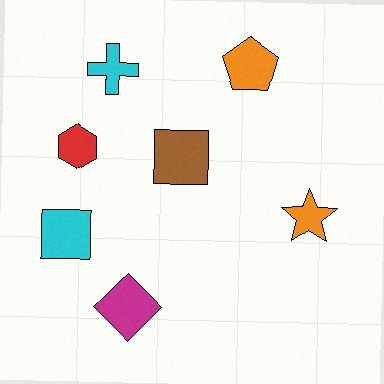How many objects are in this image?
There are 7 objects.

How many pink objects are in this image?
There are no pink objects.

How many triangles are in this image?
There are no triangles.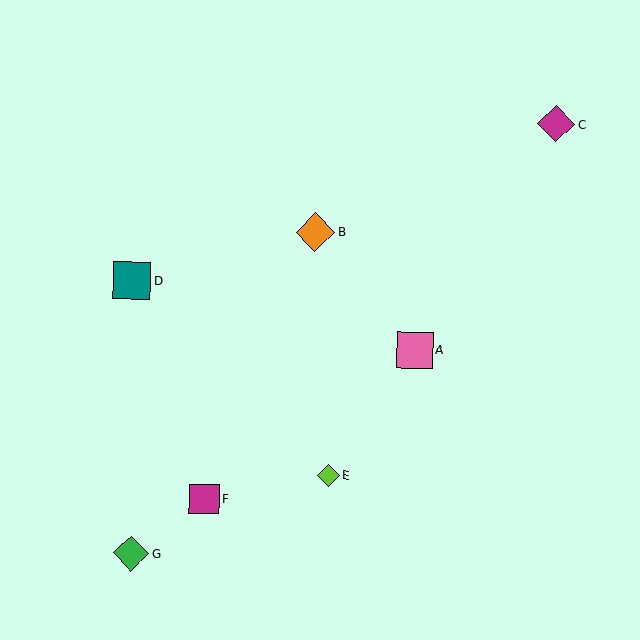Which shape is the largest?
The orange diamond (labeled B) is the largest.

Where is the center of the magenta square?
The center of the magenta square is at (204, 499).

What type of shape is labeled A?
Shape A is a pink square.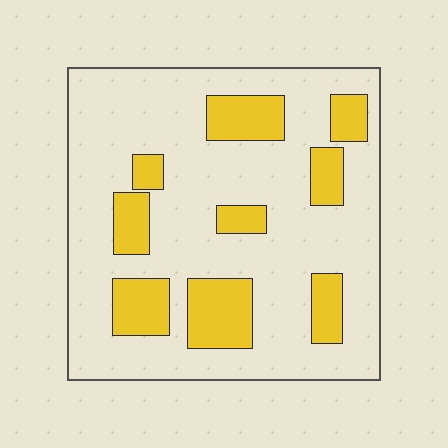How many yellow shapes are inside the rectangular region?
9.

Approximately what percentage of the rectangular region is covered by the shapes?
Approximately 25%.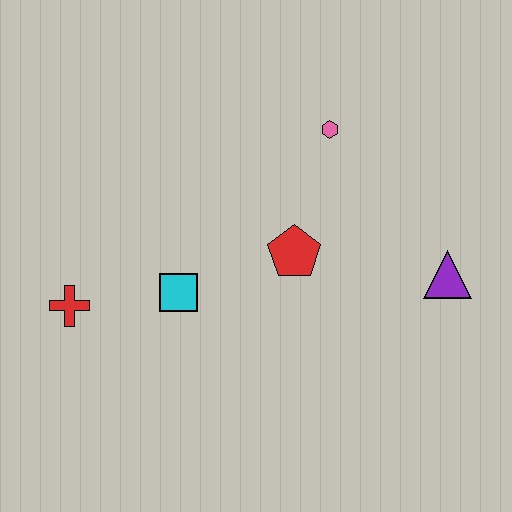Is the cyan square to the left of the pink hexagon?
Yes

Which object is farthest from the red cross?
The purple triangle is farthest from the red cross.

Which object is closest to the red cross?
The cyan square is closest to the red cross.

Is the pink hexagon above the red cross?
Yes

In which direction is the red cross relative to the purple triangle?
The red cross is to the left of the purple triangle.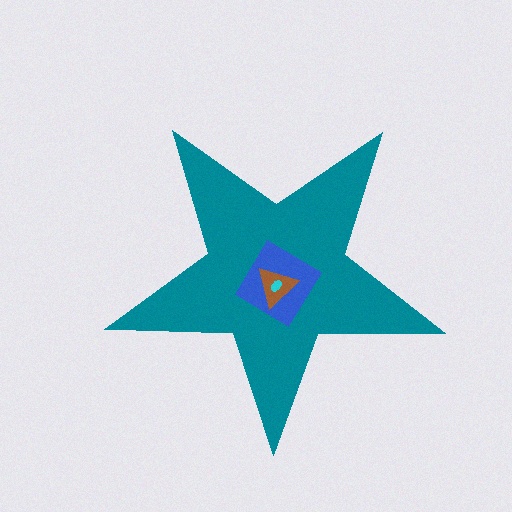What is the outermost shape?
The teal star.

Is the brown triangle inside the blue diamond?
Yes.